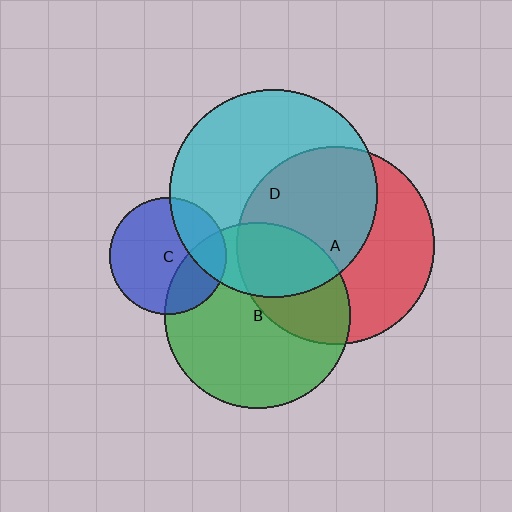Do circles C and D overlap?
Yes.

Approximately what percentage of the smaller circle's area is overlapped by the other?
Approximately 25%.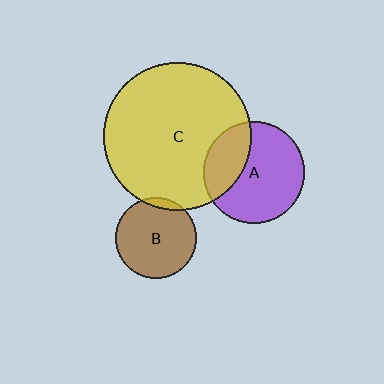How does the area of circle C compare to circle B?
Approximately 3.3 times.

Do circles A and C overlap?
Yes.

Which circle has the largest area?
Circle C (yellow).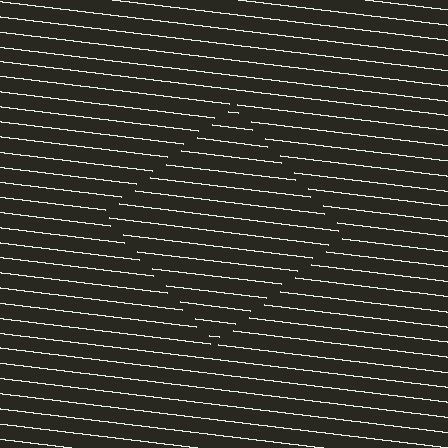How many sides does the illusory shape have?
4 sides — the line-ends trace a square.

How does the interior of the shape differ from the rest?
The interior of the shape contains the same grating, shifted by half a period — the contour is defined by the phase discontinuity where line-ends from the inner and outer gratings abut.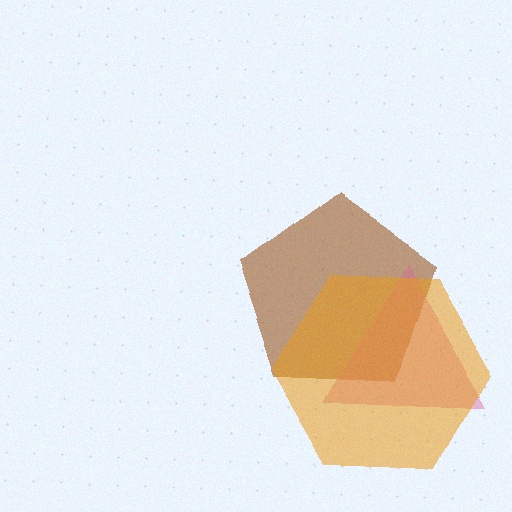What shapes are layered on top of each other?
The layered shapes are: a brown pentagon, a pink triangle, an orange hexagon.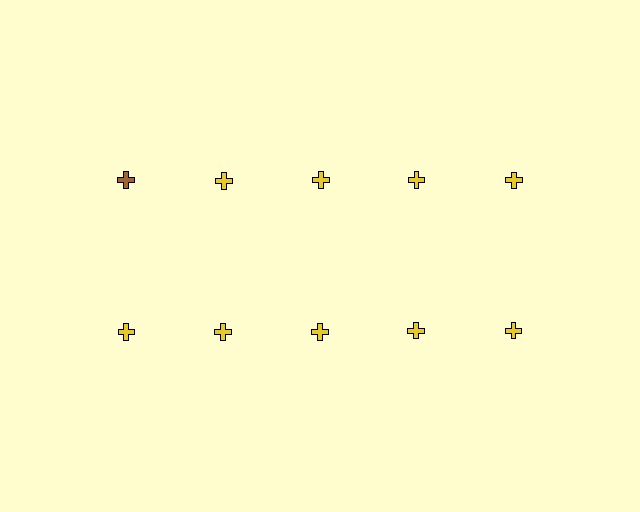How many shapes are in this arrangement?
There are 10 shapes arranged in a grid pattern.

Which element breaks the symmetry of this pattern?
The brown cross in the top row, leftmost column breaks the symmetry. All other shapes are yellow crosses.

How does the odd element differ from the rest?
It has a different color: brown instead of yellow.